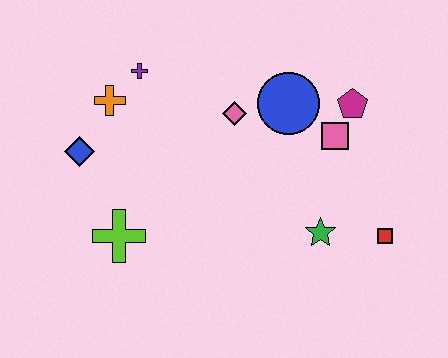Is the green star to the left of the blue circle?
No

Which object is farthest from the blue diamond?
The red square is farthest from the blue diamond.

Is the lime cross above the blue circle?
No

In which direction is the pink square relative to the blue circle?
The pink square is to the right of the blue circle.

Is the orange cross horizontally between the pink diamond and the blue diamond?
Yes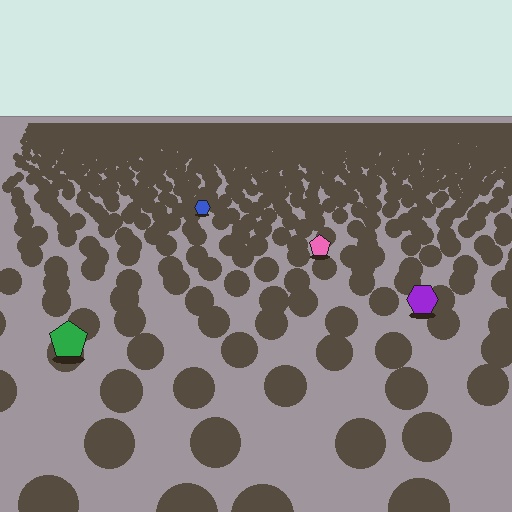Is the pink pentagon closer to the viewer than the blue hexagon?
Yes. The pink pentagon is closer — you can tell from the texture gradient: the ground texture is coarser near it.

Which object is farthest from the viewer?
The blue hexagon is farthest from the viewer. It appears smaller and the ground texture around it is denser.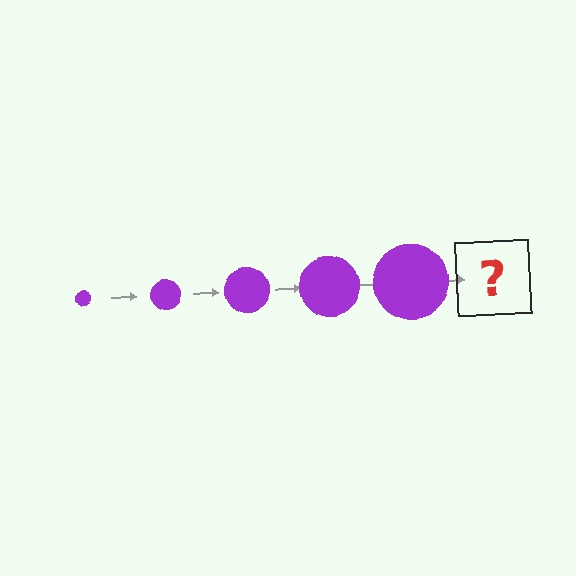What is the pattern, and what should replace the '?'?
The pattern is that the circle gets progressively larger each step. The '?' should be a purple circle, larger than the previous one.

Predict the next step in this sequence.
The next step is a purple circle, larger than the previous one.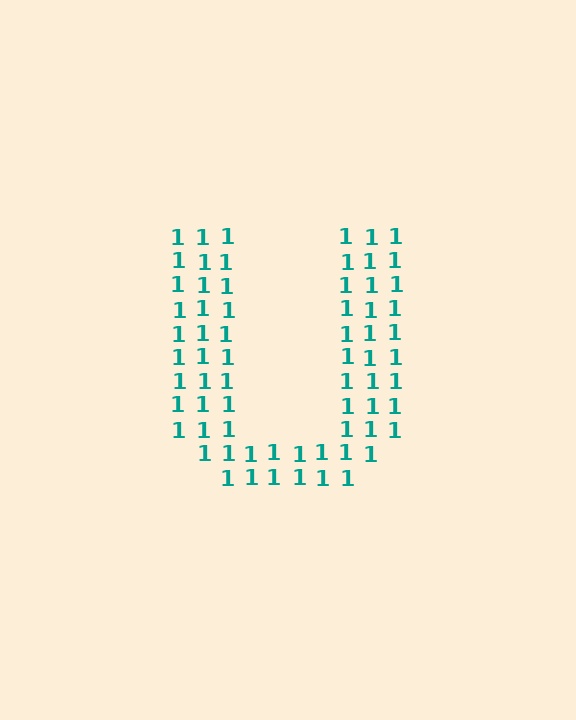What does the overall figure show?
The overall figure shows the letter U.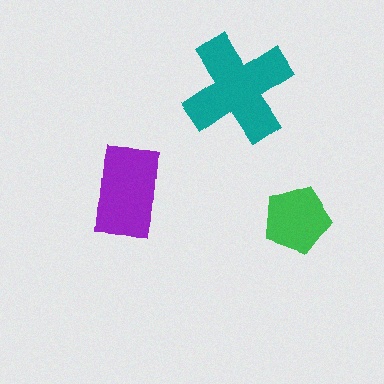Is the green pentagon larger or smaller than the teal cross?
Smaller.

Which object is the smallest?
The green pentagon.